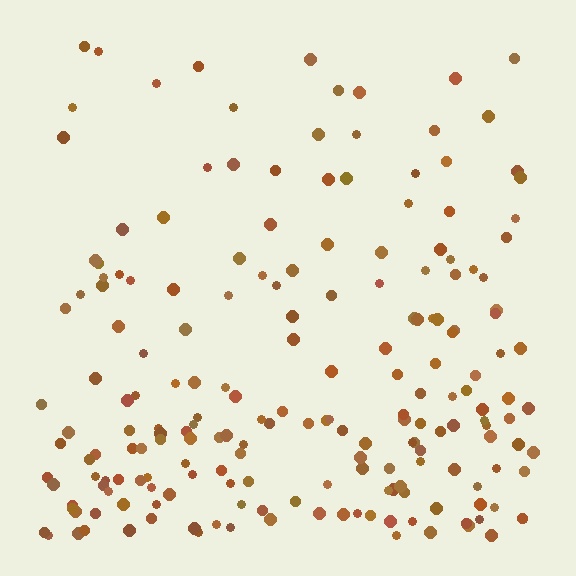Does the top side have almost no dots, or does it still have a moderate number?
Still a moderate number, just noticeably fewer than the bottom.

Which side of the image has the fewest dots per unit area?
The top.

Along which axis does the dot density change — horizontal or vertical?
Vertical.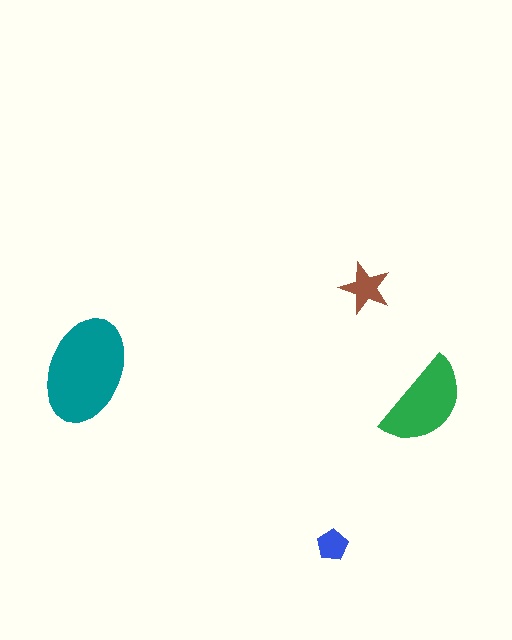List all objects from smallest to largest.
The blue pentagon, the brown star, the green semicircle, the teal ellipse.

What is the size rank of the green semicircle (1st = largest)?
2nd.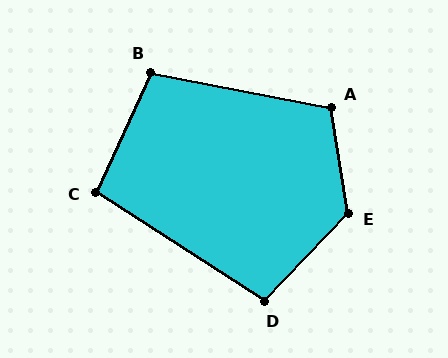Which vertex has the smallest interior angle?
C, at approximately 98 degrees.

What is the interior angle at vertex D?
Approximately 101 degrees (obtuse).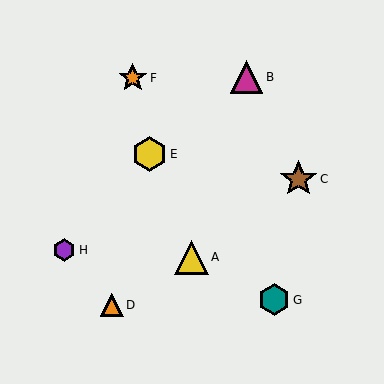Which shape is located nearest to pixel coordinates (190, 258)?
The yellow triangle (labeled A) at (191, 257) is nearest to that location.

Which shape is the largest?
The brown star (labeled C) is the largest.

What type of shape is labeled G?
Shape G is a teal hexagon.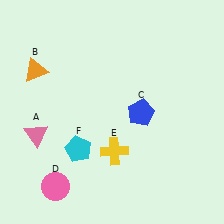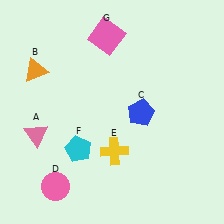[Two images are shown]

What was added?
A pink square (G) was added in Image 2.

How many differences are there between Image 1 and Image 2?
There is 1 difference between the two images.